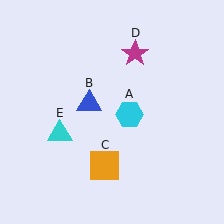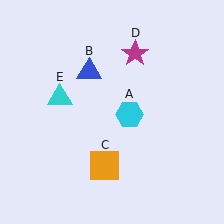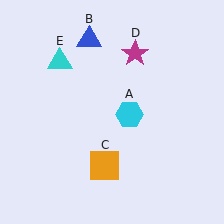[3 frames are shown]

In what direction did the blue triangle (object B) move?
The blue triangle (object B) moved up.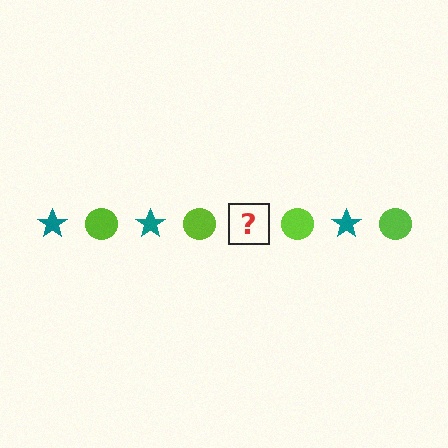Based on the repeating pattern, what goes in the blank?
The blank should be a teal star.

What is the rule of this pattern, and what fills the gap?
The rule is that the pattern alternates between teal star and lime circle. The gap should be filled with a teal star.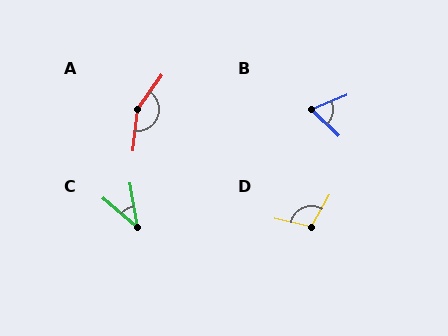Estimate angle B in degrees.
Approximately 66 degrees.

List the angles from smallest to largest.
C (40°), B (66°), D (107°), A (151°).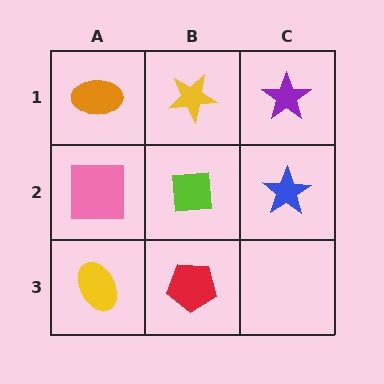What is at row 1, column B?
A yellow star.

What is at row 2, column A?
A pink square.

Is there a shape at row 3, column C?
No, that cell is empty.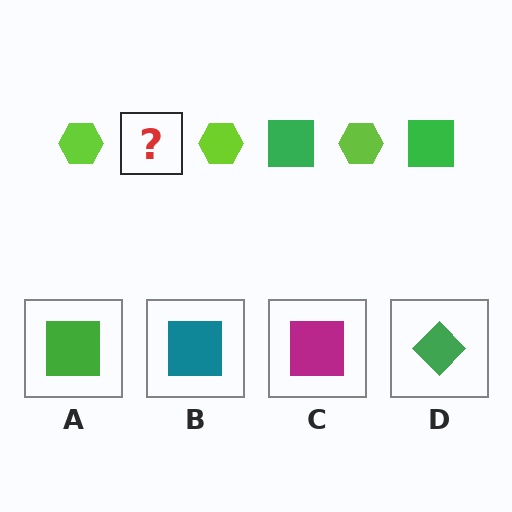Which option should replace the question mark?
Option A.